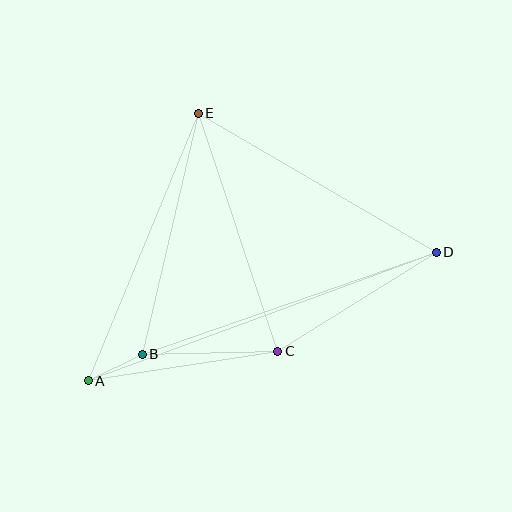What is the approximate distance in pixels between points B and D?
The distance between B and D is approximately 311 pixels.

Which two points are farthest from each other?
Points A and D are farthest from each other.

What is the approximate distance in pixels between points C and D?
The distance between C and D is approximately 187 pixels.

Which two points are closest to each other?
Points A and B are closest to each other.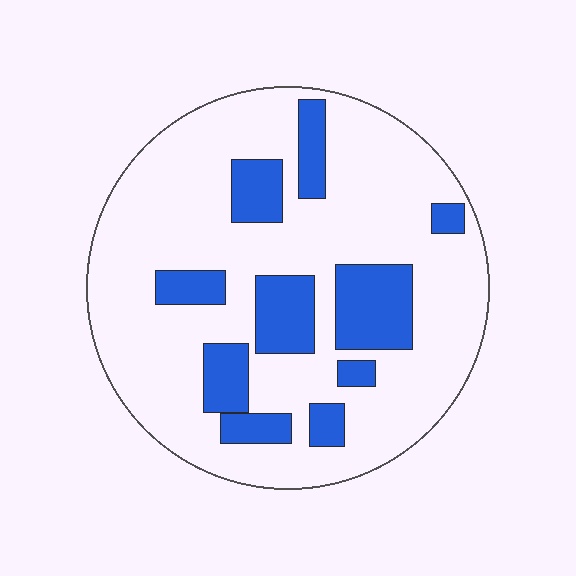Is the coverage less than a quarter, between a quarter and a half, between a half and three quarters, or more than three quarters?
Less than a quarter.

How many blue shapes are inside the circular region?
10.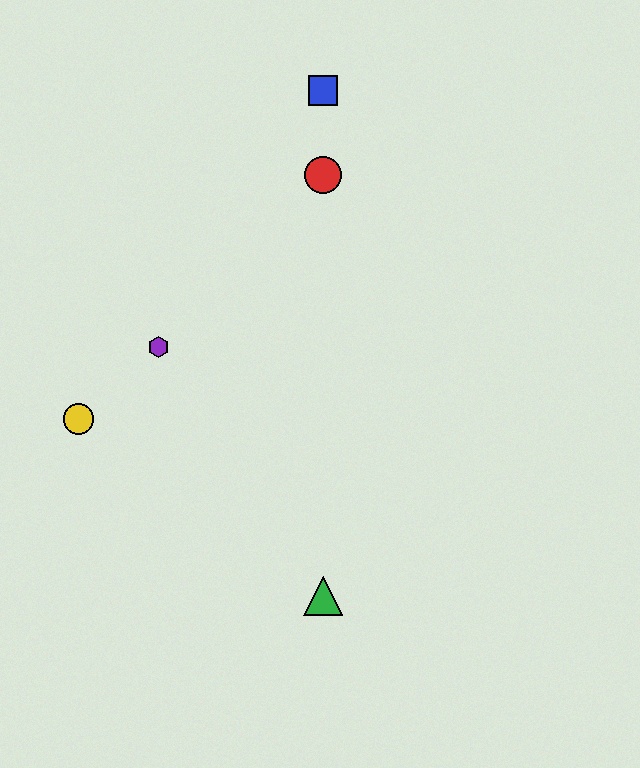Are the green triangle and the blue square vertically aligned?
Yes, both are at x≈323.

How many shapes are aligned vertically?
3 shapes (the red circle, the blue square, the green triangle) are aligned vertically.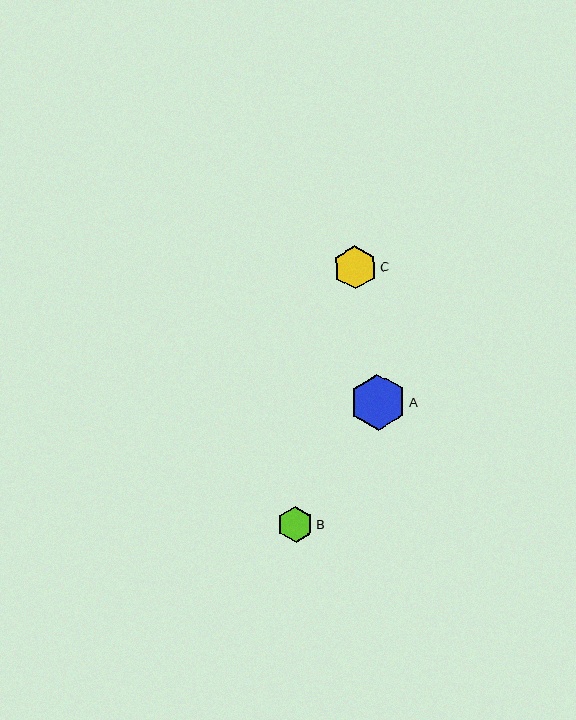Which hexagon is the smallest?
Hexagon B is the smallest with a size of approximately 36 pixels.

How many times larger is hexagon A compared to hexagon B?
Hexagon A is approximately 1.6 times the size of hexagon B.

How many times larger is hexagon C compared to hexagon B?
Hexagon C is approximately 1.2 times the size of hexagon B.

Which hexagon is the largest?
Hexagon A is the largest with a size of approximately 56 pixels.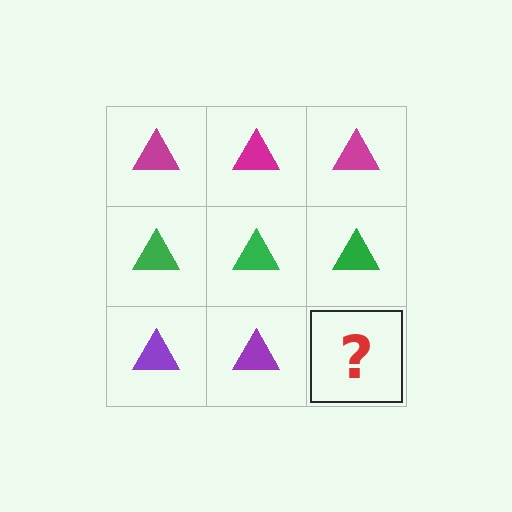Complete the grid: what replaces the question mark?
The question mark should be replaced with a purple triangle.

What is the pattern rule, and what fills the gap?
The rule is that each row has a consistent color. The gap should be filled with a purple triangle.